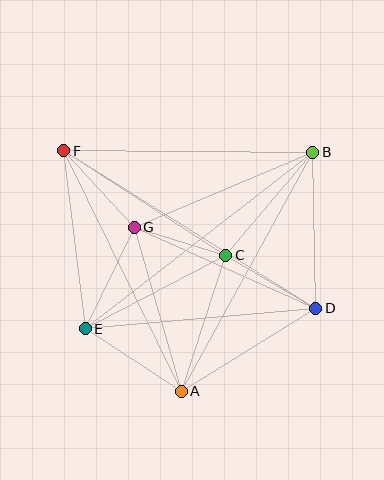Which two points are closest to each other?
Points C and G are closest to each other.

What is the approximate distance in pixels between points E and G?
The distance between E and G is approximately 113 pixels.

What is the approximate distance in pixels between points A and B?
The distance between A and B is approximately 273 pixels.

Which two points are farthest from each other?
Points D and F are farthest from each other.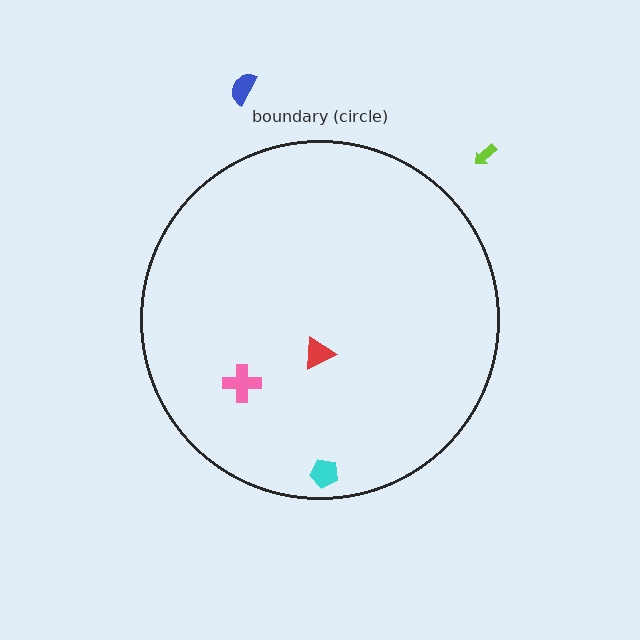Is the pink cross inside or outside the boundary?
Inside.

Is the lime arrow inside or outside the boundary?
Outside.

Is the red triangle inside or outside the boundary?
Inside.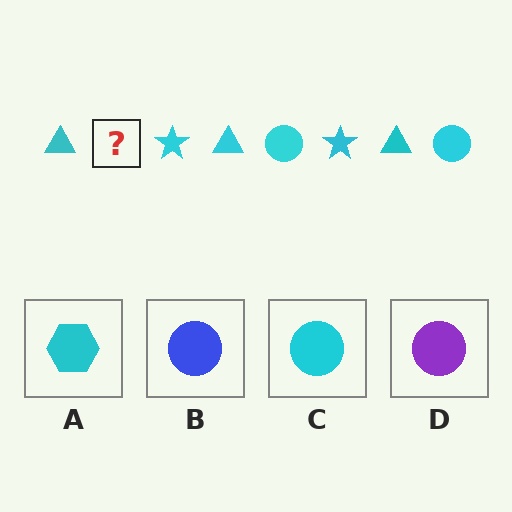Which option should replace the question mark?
Option C.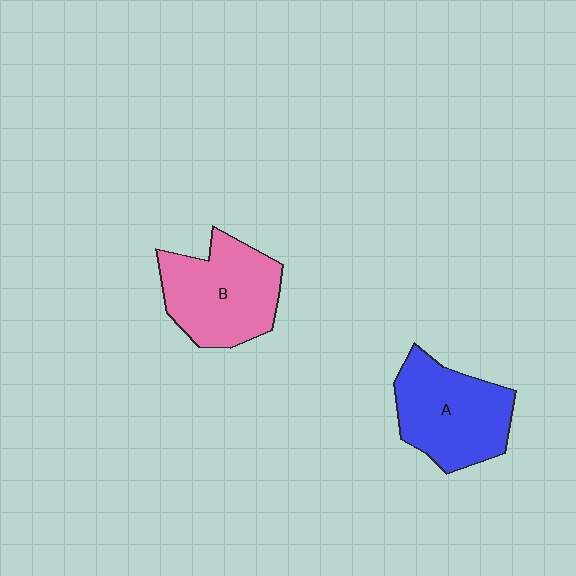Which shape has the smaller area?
Shape A (blue).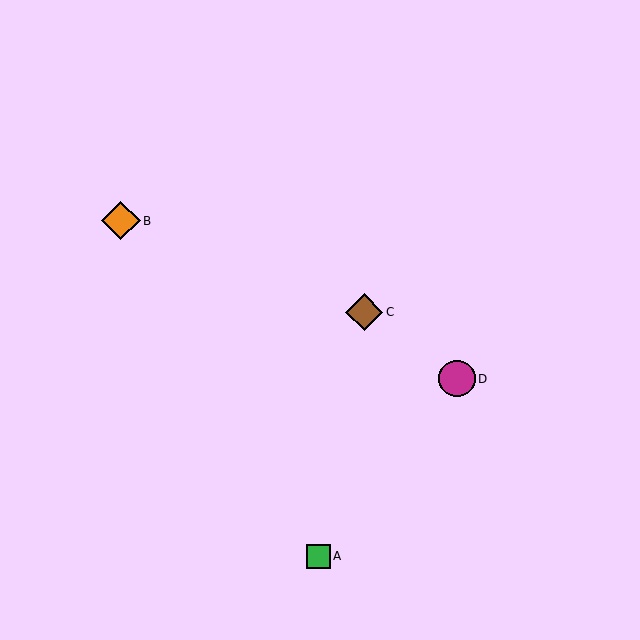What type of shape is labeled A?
Shape A is a green square.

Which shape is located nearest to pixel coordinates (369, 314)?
The brown diamond (labeled C) at (364, 312) is nearest to that location.